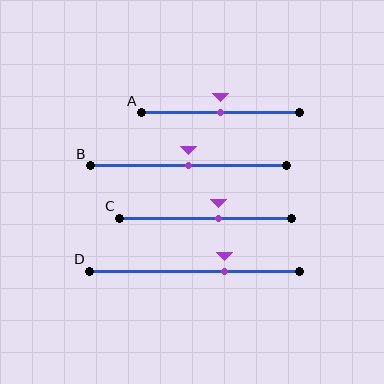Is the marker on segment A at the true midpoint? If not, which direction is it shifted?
Yes, the marker on segment A is at the true midpoint.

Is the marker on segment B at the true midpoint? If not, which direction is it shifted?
Yes, the marker on segment B is at the true midpoint.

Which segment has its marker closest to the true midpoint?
Segment A has its marker closest to the true midpoint.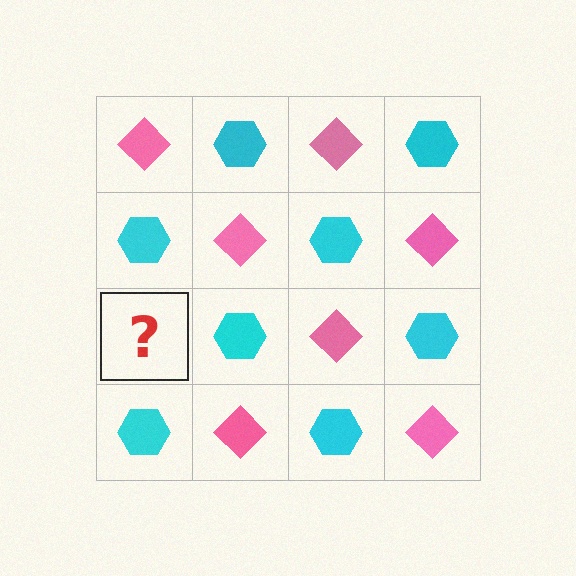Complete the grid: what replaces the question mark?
The question mark should be replaced with a pink diamond.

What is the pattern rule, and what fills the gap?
The rule is that it alternates pink diamond and cyan hexagon in a checkerboard pattern. The gap should be filled with a pink diamond.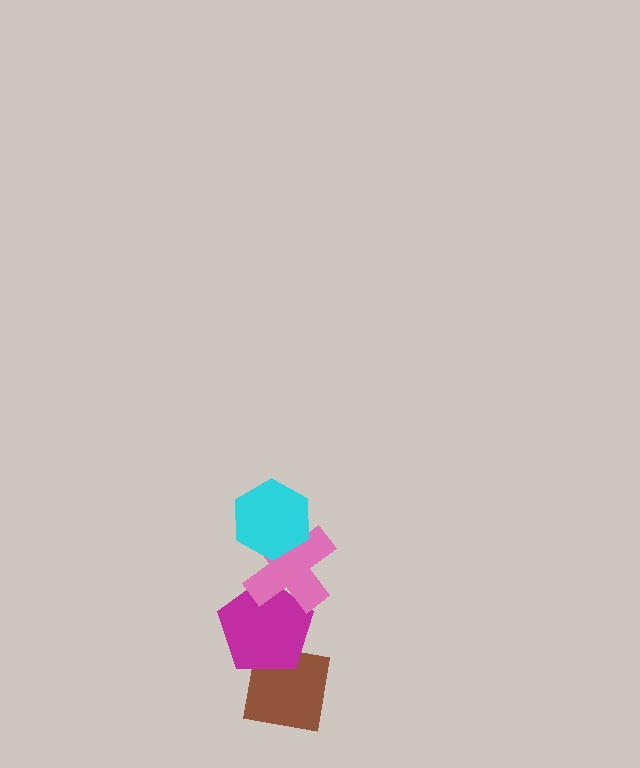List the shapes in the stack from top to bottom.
From top to bottom: the cyan hexagon, the pink cross, the magenta pentagon, the brown square.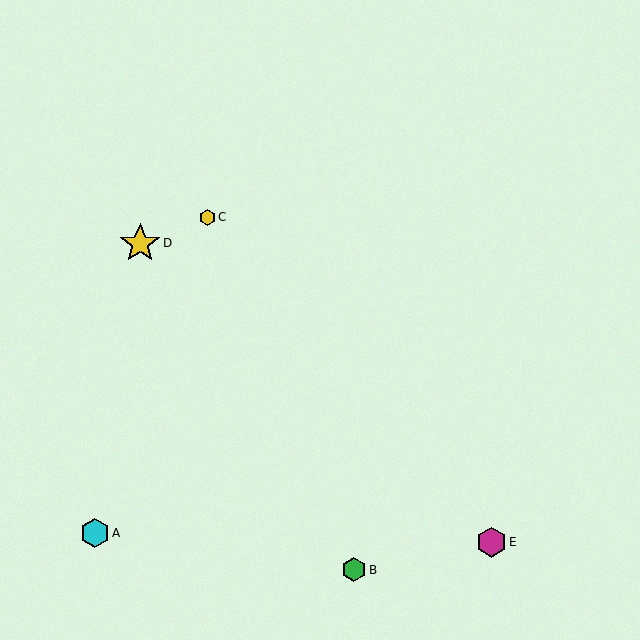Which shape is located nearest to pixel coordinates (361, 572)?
The green hexagon (labeled B) at (354, 570) is nearest to that location.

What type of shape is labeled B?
Shape B is a green hexagon.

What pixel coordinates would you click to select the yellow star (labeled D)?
Click at (140, 243) to select the yellow star D.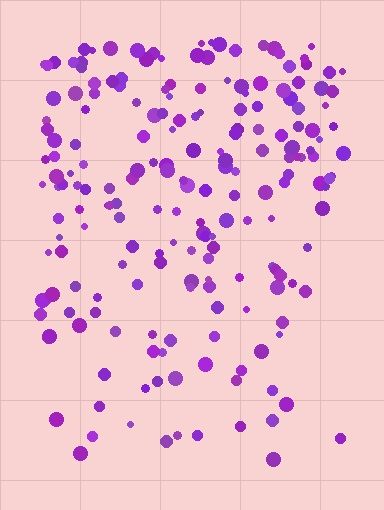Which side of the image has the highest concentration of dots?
The top.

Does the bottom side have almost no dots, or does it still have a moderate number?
Still a moderate number, just noticeably fewer than the top.